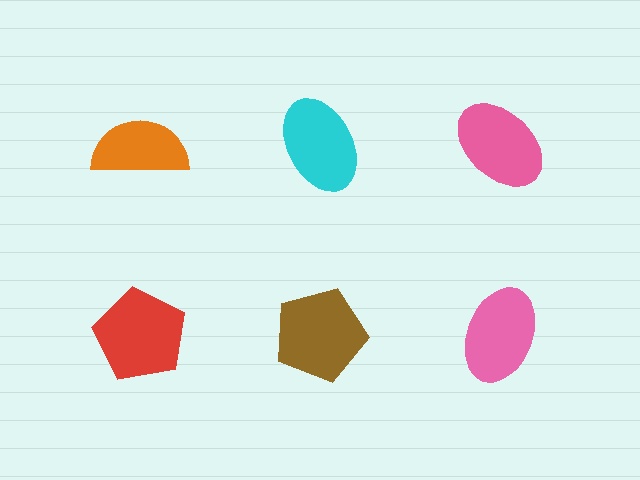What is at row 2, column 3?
A pink ellipse.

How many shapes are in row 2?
3 shapes.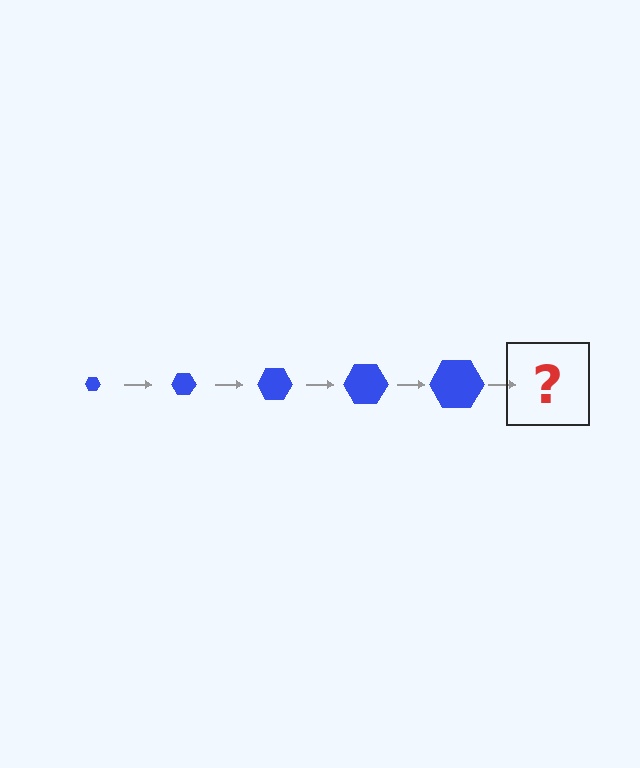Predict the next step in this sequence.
The next step is a blue hexagon, larger than the previous one.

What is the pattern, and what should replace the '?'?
The pattern is that the hexagon gets progressively larger each step. The '?' should be a blue hexagon, larger than the previous one.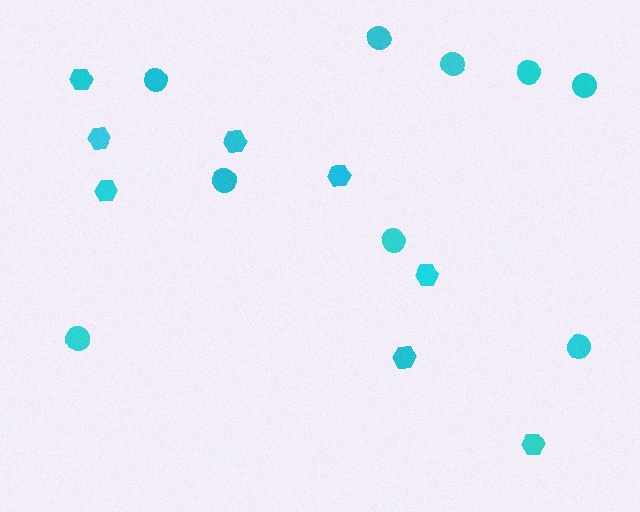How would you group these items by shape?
There are 2 groups: one group of circles (9) and one group of hexagons (8).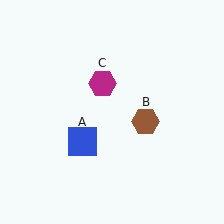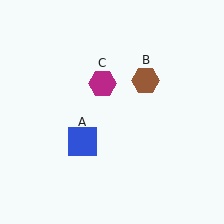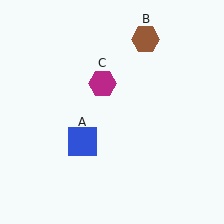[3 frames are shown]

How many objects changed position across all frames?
1 object changed position: brown hexagon (object B).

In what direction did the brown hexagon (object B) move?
The brown hexagon (object B) moved up.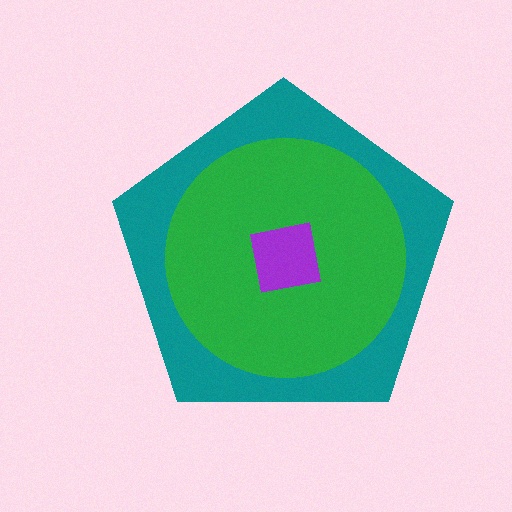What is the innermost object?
The purple square.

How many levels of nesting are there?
3.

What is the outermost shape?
The teal pentagon.